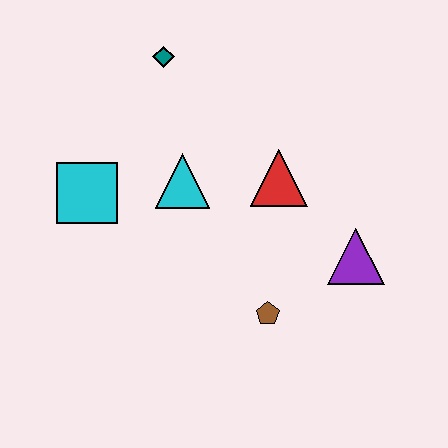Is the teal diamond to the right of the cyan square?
Yes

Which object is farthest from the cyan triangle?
The purple triangle is farthest from the cyan triangle.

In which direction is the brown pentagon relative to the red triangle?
The brown pentagon is below the red triangle.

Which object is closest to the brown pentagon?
The purple triangle is closest to the brown pentagon.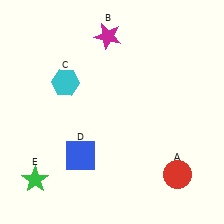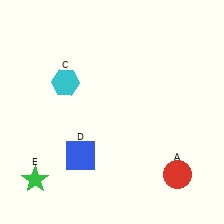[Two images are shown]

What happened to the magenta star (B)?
The magenta star (B) was removed in Image 2. It was in the top-left area of Image 1.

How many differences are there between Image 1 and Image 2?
There is 1 difference between the two images.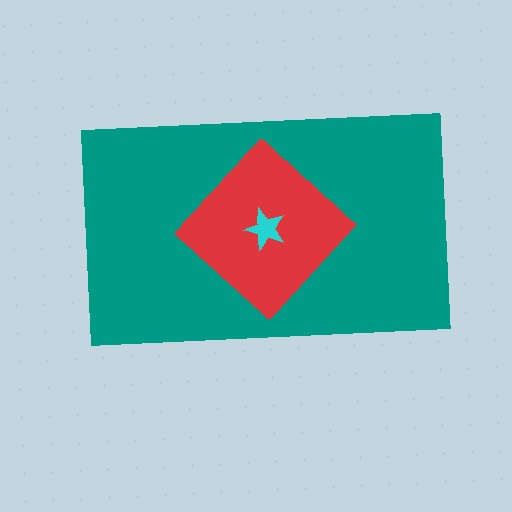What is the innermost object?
The cyan star.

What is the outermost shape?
The teal rectangle.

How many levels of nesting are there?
3.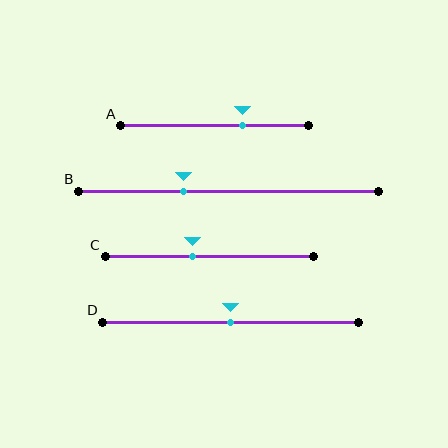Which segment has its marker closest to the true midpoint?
Segment D has its marker closest to the true midpoint.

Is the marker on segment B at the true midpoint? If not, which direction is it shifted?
No, the marker on segment B is shifted to the left by about 15% of the segment length.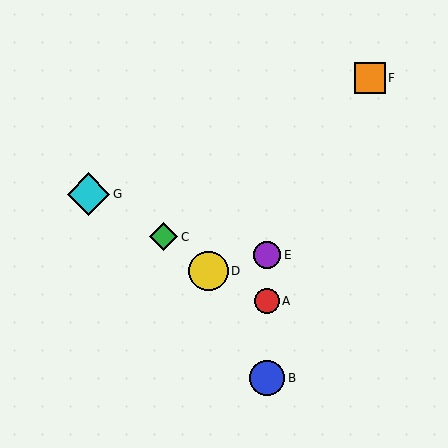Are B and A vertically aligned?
Yes, both are at x≈267.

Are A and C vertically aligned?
No, A is at x≈267 and C is at x≈163.